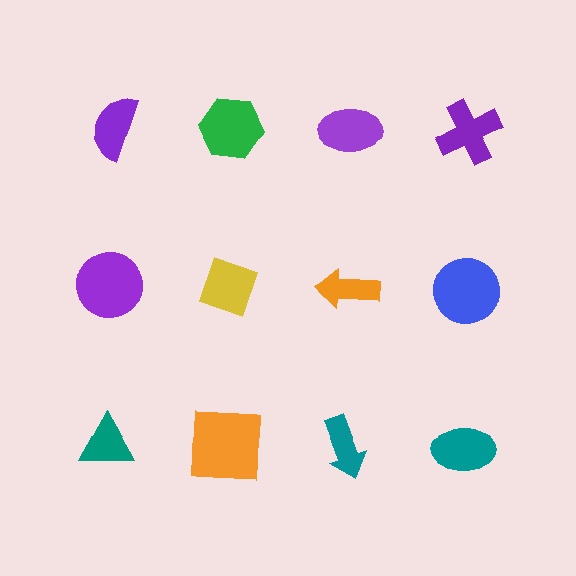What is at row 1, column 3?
A purple ellipse.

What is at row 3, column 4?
A teal ellipse.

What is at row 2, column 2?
A yellow diamond.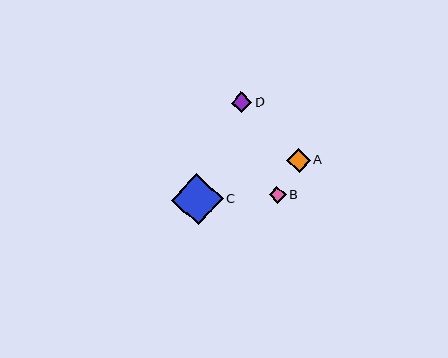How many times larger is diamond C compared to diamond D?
Diamond C is approximately 2.6 times the size of diamond D.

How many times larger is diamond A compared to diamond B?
Diamond A is approximately 1.5 times the size of diamond B.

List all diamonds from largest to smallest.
From largest to smallest: C, A, D, B.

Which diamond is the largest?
Diamond C is the largest with a size of approximately 52 pixels.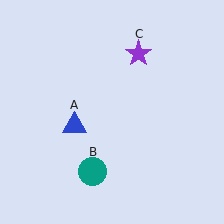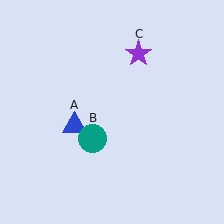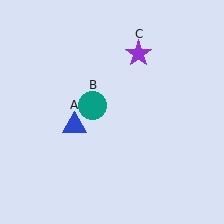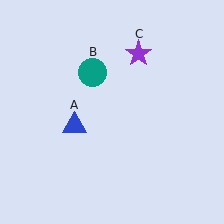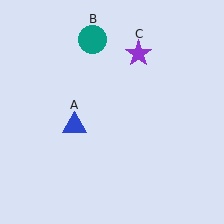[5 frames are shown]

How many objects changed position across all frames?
1 object changed position: teal circle (object B).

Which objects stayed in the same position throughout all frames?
Blue triangle (object A) and purple star (object C) remained stationary.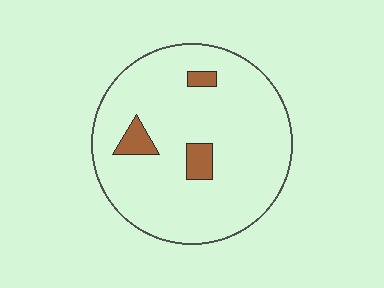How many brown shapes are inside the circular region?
3.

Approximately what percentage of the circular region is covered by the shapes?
Approximately 10%.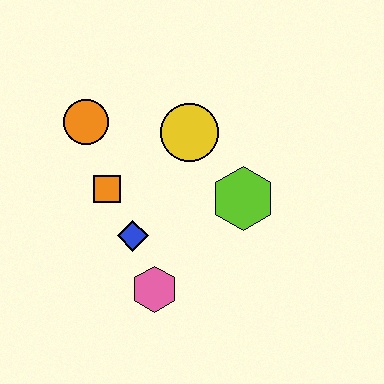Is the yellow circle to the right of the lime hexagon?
No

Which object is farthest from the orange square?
The lime hexagon is farthest from the orange square.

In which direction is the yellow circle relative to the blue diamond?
The yellow circle is above the blue diamond.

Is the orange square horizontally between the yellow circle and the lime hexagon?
No